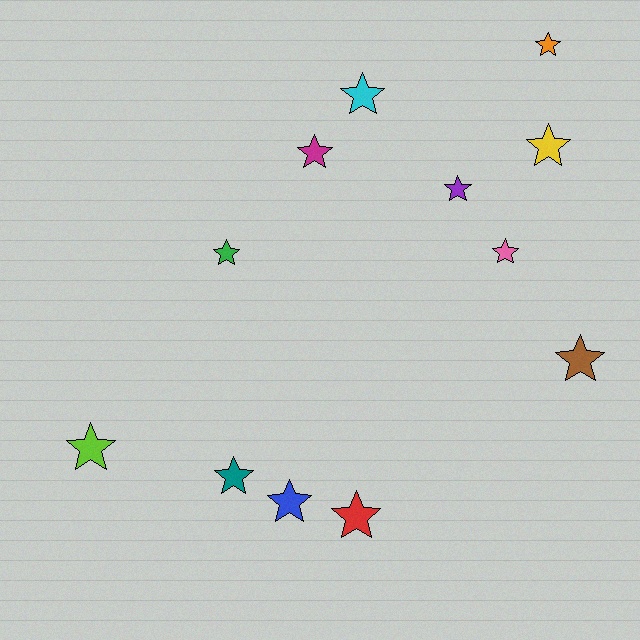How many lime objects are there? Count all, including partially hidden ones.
There is 1 lime object.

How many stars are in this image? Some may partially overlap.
There are 12 stars.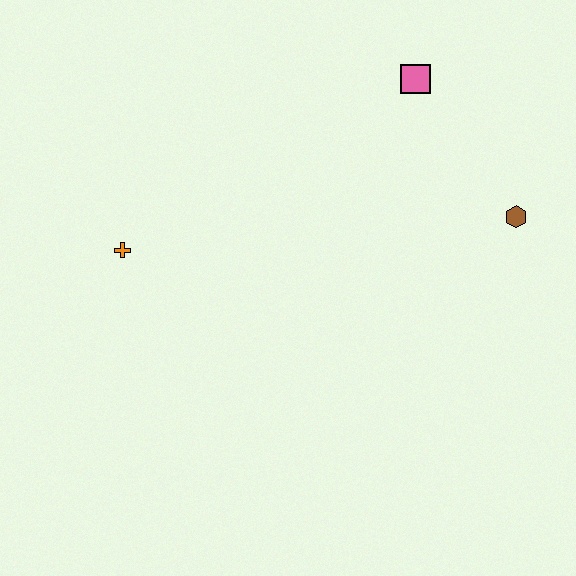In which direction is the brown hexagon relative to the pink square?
The brown hexagon is below the pink square.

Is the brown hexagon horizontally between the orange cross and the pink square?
No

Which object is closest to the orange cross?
The pink square is closest to the orange cross.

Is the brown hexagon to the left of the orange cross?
No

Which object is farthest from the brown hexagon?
The orange cross is farthest from the brown hexagon.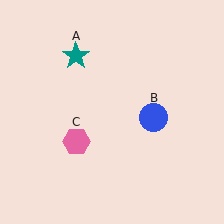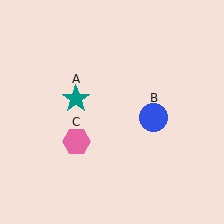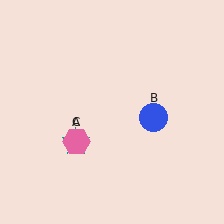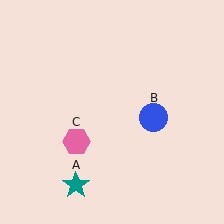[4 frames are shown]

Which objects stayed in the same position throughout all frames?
Blue circle (object B) and pink hexagon (object C) remained stationary.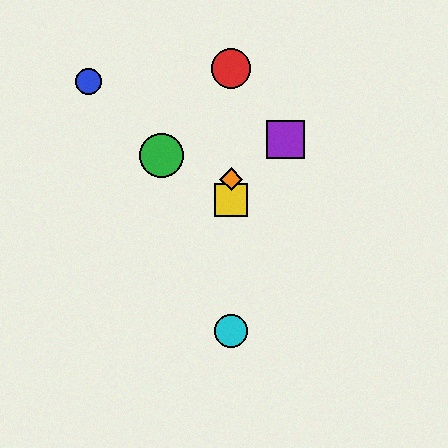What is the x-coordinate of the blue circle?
The blue circle is at x≈88.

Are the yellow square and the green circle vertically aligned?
No, the yellow square is at x≈231 and the green circle is at x≈162.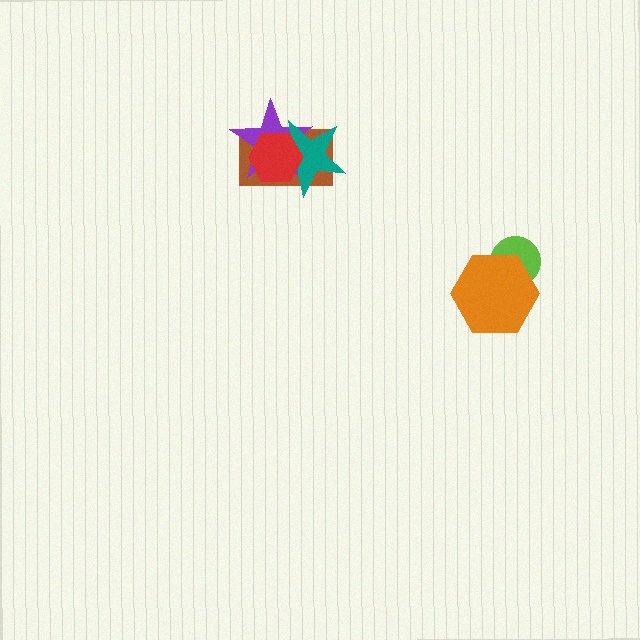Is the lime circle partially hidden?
Yes, it is partially covered by another shape.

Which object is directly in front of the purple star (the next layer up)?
The teal star is directly in front of the purple star.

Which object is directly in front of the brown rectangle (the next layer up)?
The purple star is directly in front of the brown rectangle.